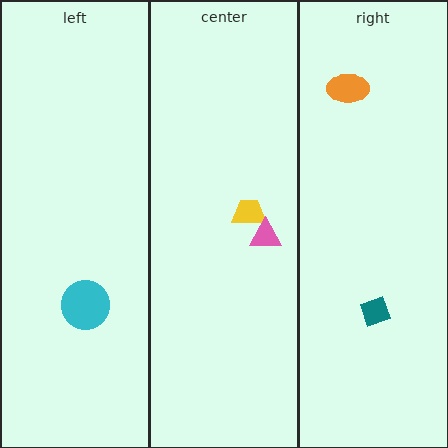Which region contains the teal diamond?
The right region.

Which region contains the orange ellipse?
The right region.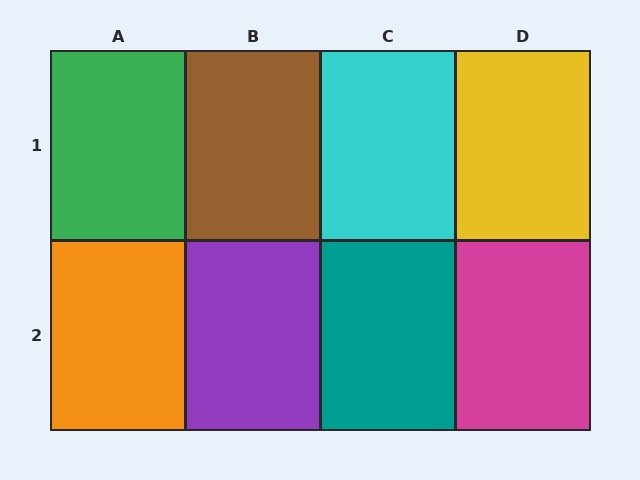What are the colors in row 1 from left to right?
Green, brown, cyan, yellow.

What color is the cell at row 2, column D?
Magenta.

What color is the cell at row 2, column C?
Teal.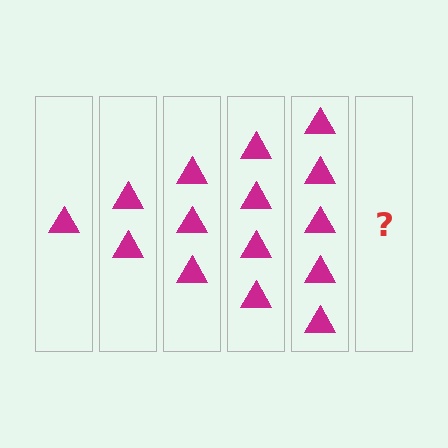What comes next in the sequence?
The next element should be 6 triangles.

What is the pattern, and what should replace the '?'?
The pattern is that each step adds one more triangle. The '?' should be 6 triangles.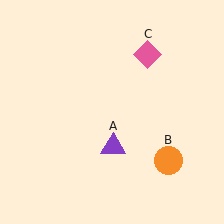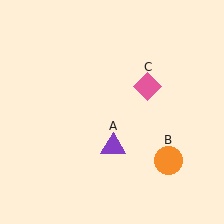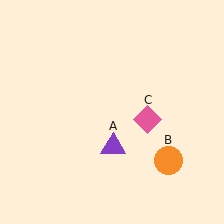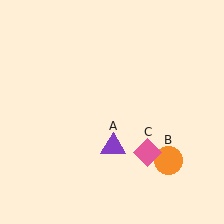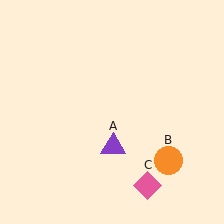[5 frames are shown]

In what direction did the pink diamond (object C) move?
The pink diamond (object C) moved down.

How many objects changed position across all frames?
1 object changed position: pink diamond (object C).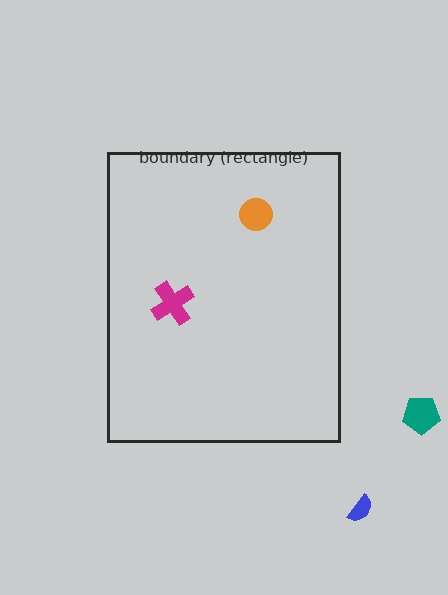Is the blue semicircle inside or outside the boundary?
Outside.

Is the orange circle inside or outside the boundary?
Inside.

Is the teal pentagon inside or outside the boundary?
Outside.